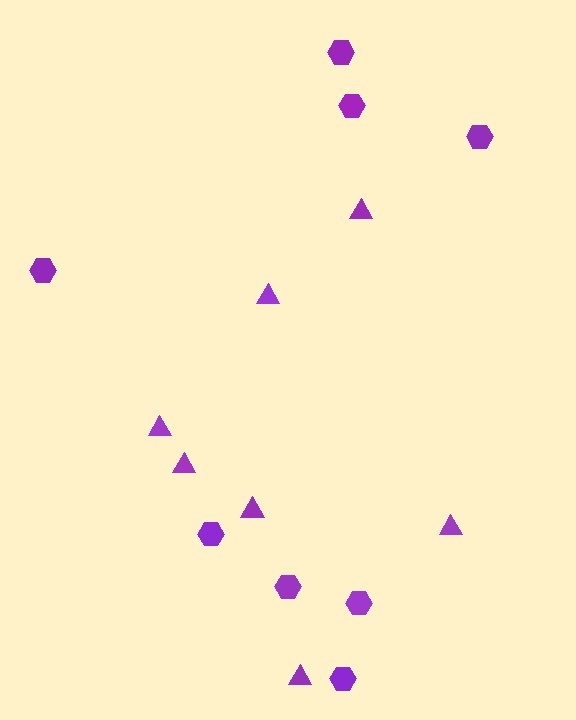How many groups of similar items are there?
There are 2 groups: one group of triangles (7) and one group of hexagons (8).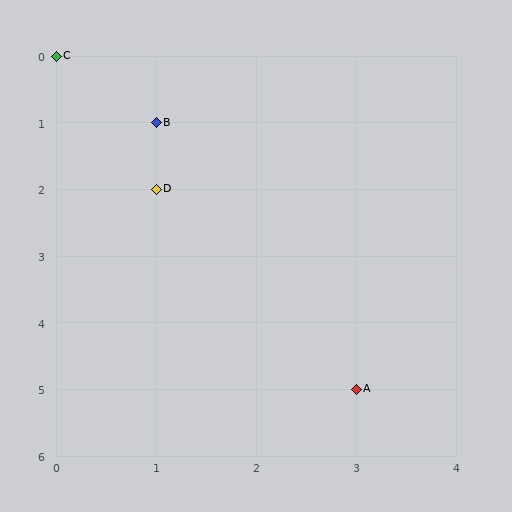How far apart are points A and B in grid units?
Points A and B are 2 columns and 4 rows apart (about 4.5 grid units diagonally).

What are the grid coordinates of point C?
Point C is at grid coordinates (0, 0).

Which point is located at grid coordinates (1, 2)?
Point D is at (1, 2).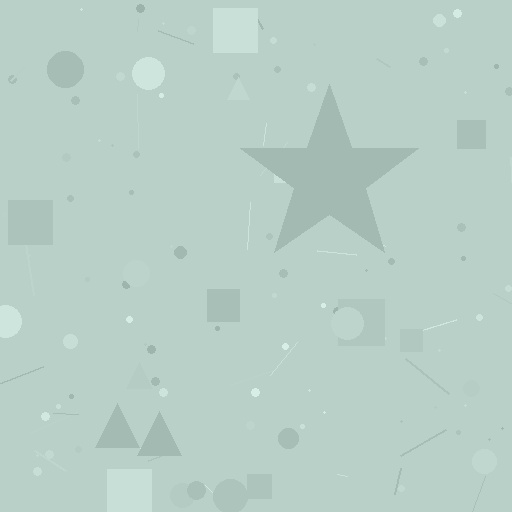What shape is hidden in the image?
A star is hidden in the image.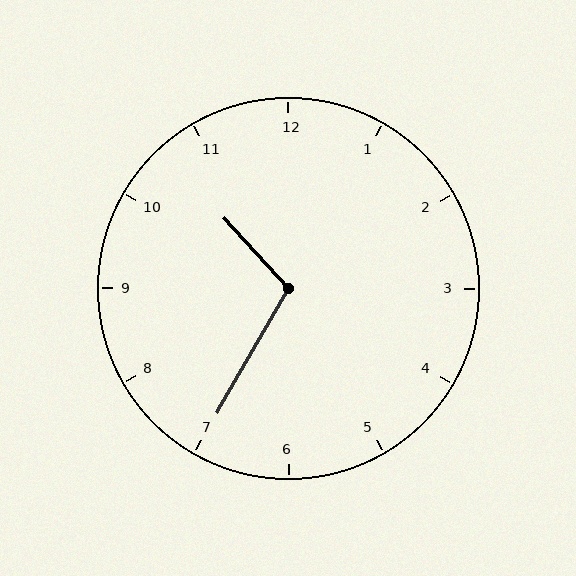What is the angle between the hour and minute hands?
Approximately 108 degrees.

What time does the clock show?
10:35.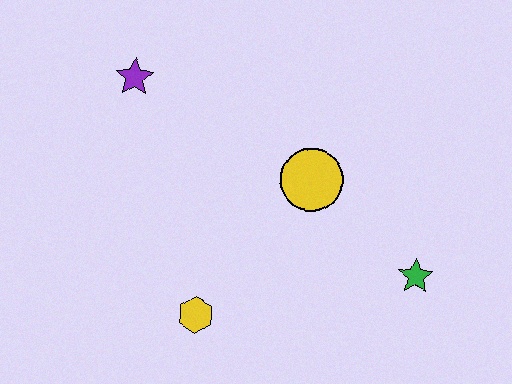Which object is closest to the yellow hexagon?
The yellow circle is closest to the yellow hexagon.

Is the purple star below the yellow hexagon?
No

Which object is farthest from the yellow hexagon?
The purple star is farthest from the yellow hexagon.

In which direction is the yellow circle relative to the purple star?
The yellow circle is to the right of the purple star.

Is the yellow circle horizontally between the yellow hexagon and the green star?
Yes